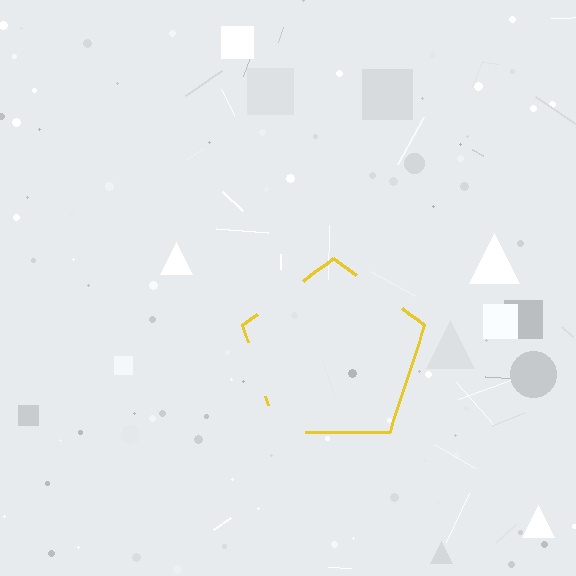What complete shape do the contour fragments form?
The contour fragments form a pentagon.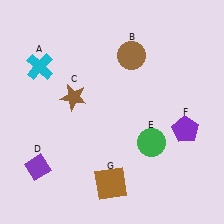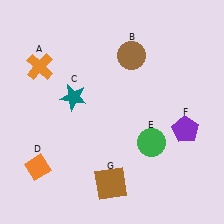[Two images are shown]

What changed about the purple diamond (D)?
In Image 1, D is purple. In Image 2, it changed to orange.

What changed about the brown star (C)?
In Image 1, C is brown. In Image 2, it changed to teal.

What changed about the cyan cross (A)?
In Image 1, A is cyan. In Image 2, it changed to orange.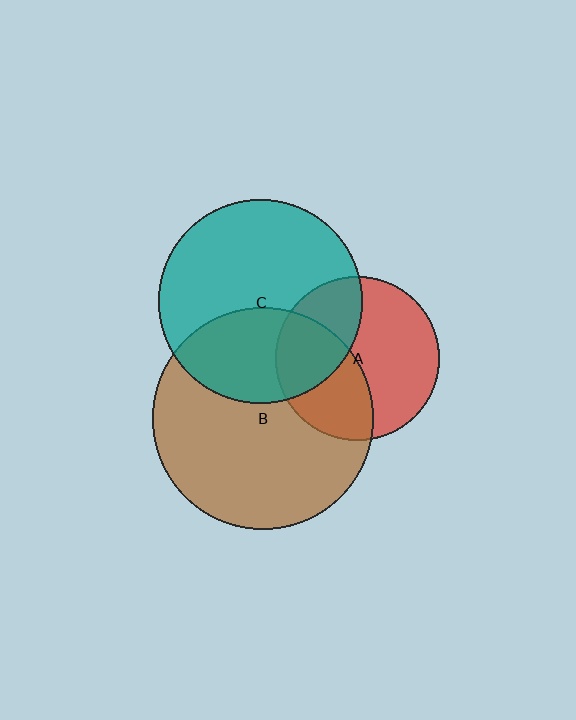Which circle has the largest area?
Circle B (brown).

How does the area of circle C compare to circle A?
Approximately 1.6 times.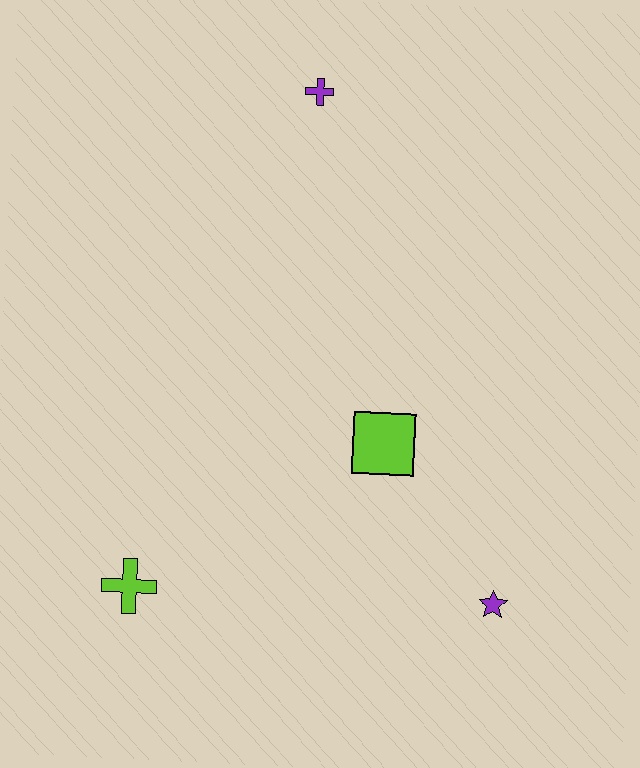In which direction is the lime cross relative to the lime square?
The lime cross is to the left of the lime square.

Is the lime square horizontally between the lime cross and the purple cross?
No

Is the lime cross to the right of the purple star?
No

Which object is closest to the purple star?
The lime square is closest to the purple star.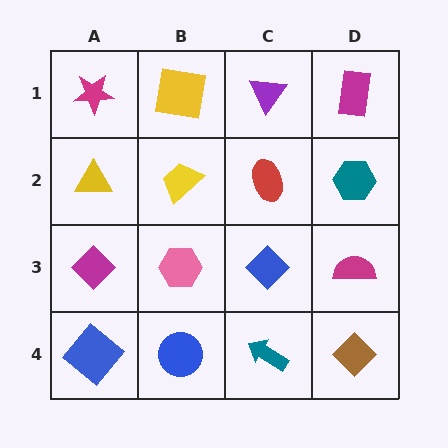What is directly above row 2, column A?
A magenta star.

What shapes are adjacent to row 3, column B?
A yellow trapezoid (row 2, column B), a blue circle (row 4, column B), a magenta diamond (row 3, column A), a blue diamond (row 3, column C).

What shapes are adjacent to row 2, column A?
A magenta star (row 1, column A), a magenta diamond (row 3, column A), a yellow trapezoid (row 2, column B).